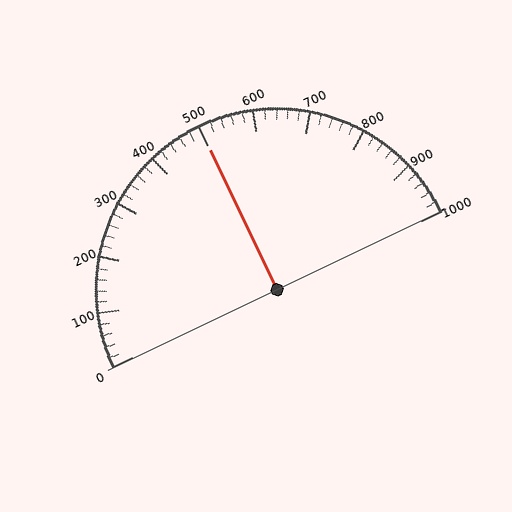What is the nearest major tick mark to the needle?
The nearest major tick mark is 500.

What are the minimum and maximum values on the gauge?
The gauge ranges from 0 to 1000.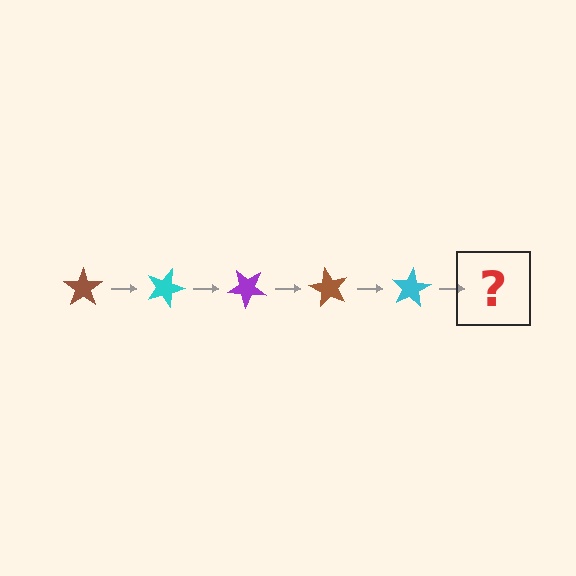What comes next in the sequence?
The next element should be a purple star, rotated 100 degrees from the start.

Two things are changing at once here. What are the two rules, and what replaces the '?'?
The two rules are that it rotates 20 degrees each step and the color cycles through brown, cyan, and purple. The '?' should be a purple star, rotated 100 degrees from the start.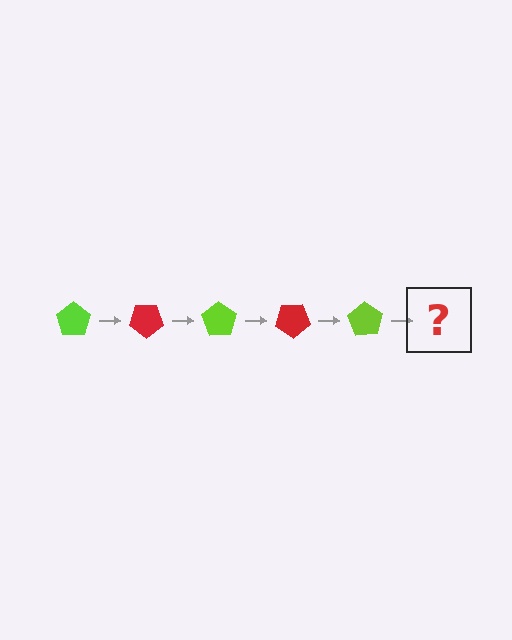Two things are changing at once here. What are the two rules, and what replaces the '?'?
The two rules are that it rotates 35 degrees each step and the color cycles through lime and red. The '?' should be a red pentagon, rotated 175 degrees from the start.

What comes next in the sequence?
The next element should be a red pentagon, rotated 175 degrees from the start.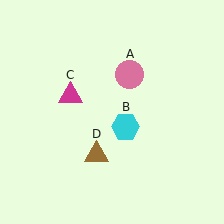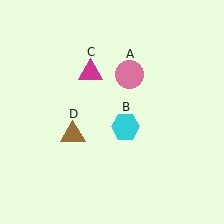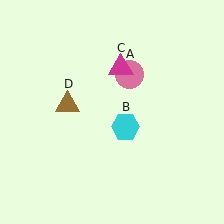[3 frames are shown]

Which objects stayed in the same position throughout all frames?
Pink circle (object A) and cyan hexagon (object B) remained stationary.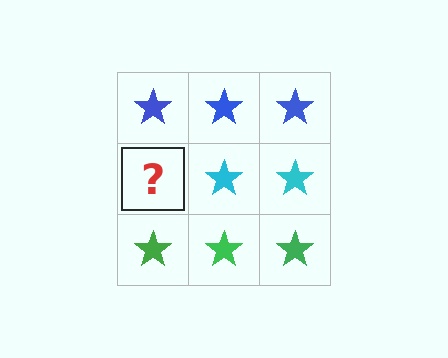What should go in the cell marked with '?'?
The missing cell should contain a cyan star.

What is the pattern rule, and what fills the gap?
The rule is that each row has a consistent color. The gap should be filled with a cyan star.